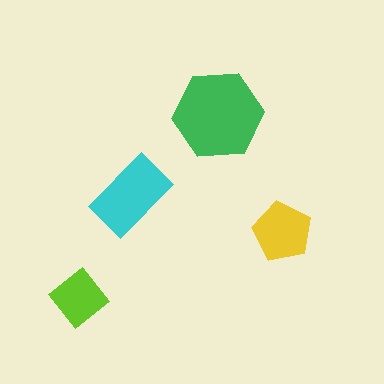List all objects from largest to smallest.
The green hexagon, the cyan rectangle, the yellow pentagon, the lime diamond.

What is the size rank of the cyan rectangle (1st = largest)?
2nd.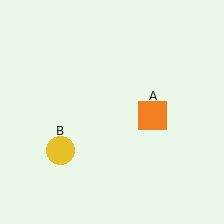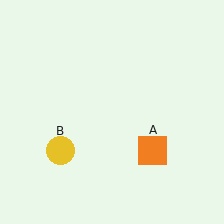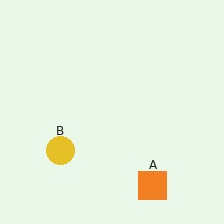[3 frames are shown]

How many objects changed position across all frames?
1 object changed position: orange square (object A).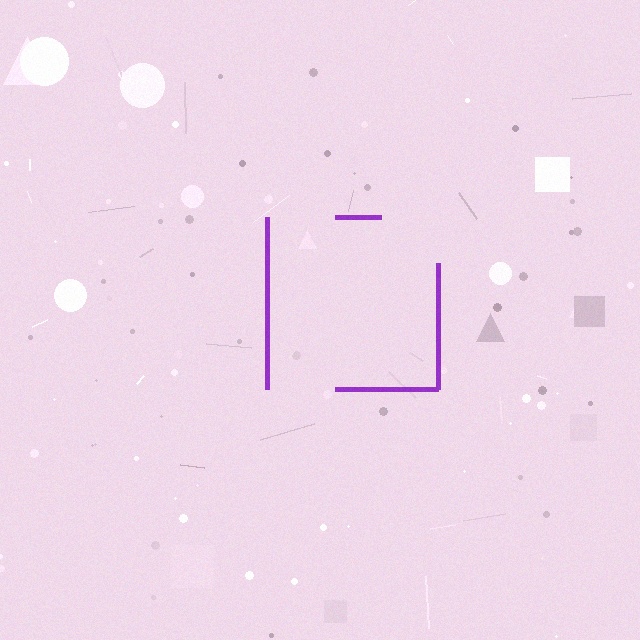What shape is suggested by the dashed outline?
The dashed outline suggests a square.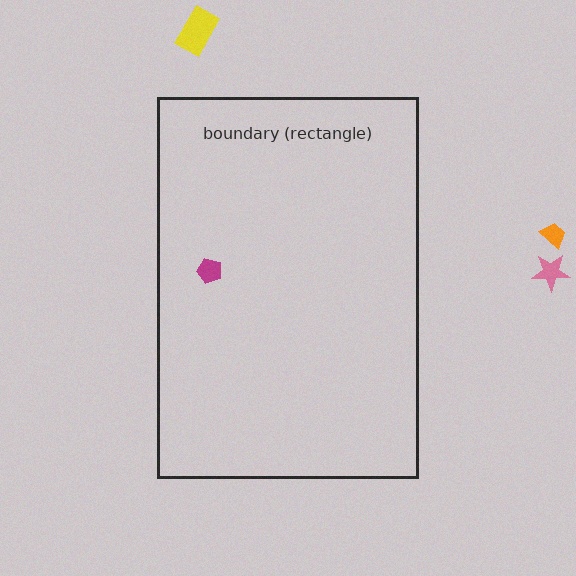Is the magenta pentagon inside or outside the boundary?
Inside.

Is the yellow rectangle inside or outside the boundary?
Outside.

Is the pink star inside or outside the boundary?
Outside.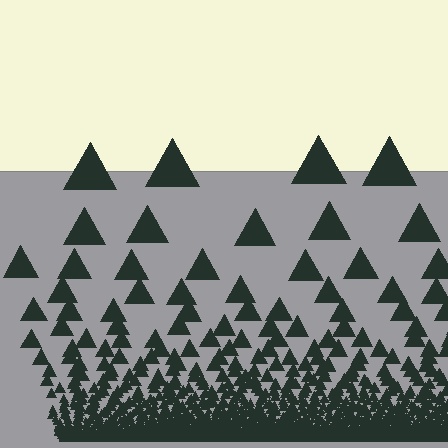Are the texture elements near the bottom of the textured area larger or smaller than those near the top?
Smaller. The gradient is inverted — elements near the bottom are smaller and denser.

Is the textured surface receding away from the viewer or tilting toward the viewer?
The surface appears to tilt toward the viewer. Texture elements get larger and sparser toward the top.